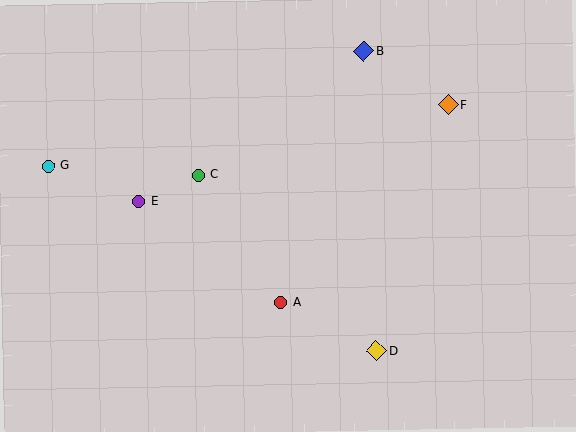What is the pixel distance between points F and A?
The distance between F and A is 259 pixels.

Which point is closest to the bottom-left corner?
Point E is closest to the bottom-left corner.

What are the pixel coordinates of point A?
Point A is at (280, 302).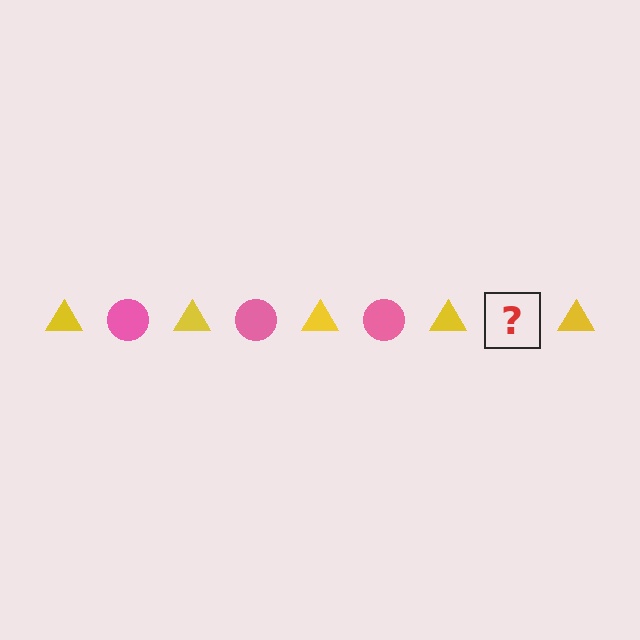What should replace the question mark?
The question mark should be replaced with a pink circle.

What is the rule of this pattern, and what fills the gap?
The rule is that the pattern alternates between yellow triangle and pink circle. The gap should be filled with a pink circle.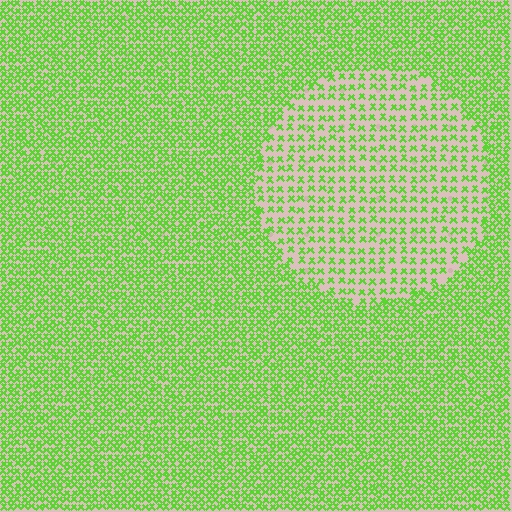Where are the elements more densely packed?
The elements are more densely packed outside the circle boundary.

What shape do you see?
I see a circle.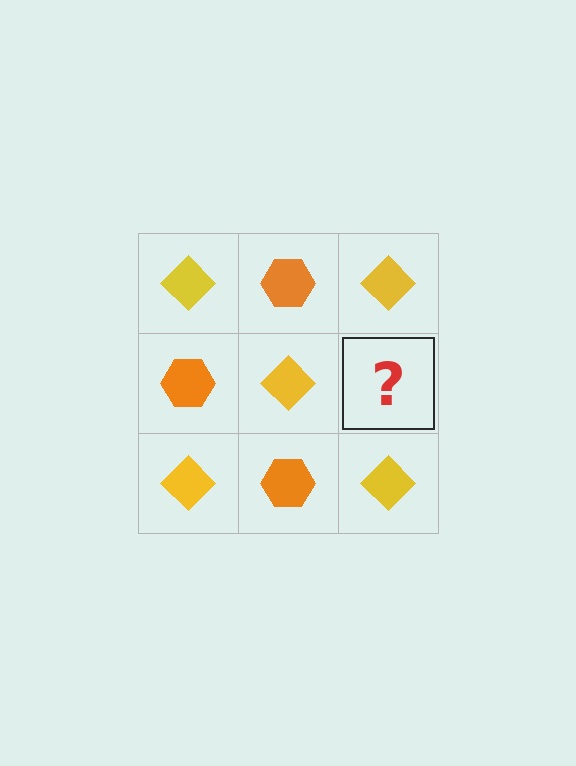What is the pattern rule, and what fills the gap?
The rule is that it alternates yellow diamond and orange hexagon in a checkerboard pattern. The gap should be filled with an orange hexagon.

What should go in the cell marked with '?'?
The missing cell should contain an orange hexagon.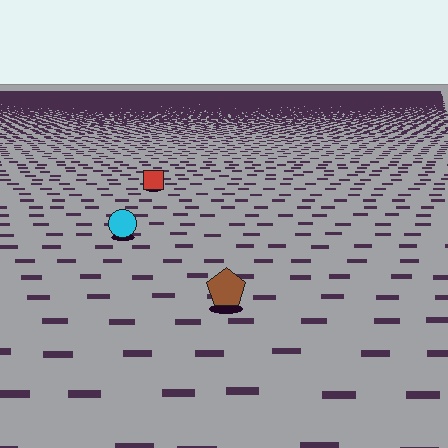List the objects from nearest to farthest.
From nearest to farthest: the brown pentagon, the cyan circle, the red square.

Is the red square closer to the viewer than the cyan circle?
No. The cyan circle is closer — you can tell from the texture gradient: the ground texture is coarser near it.